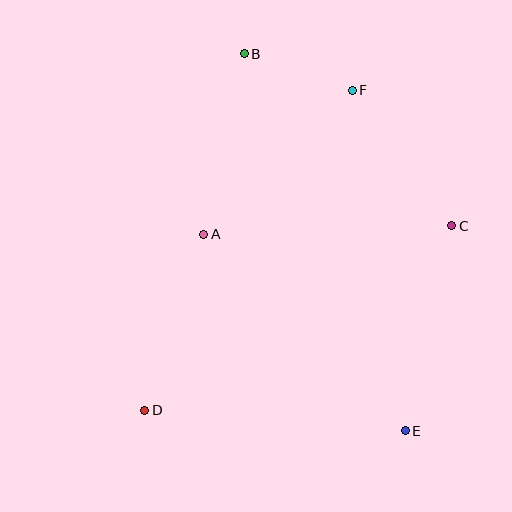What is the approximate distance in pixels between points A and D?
The distance between A and D is approximately 186 pixels.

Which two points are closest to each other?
Points B and F are closest to each other.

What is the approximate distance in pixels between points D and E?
The distance between D and E is approximately 261 pixels.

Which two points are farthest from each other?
Points B and E are farthest from each other.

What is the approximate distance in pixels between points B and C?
The distance between B and C is approximately 269 pixels.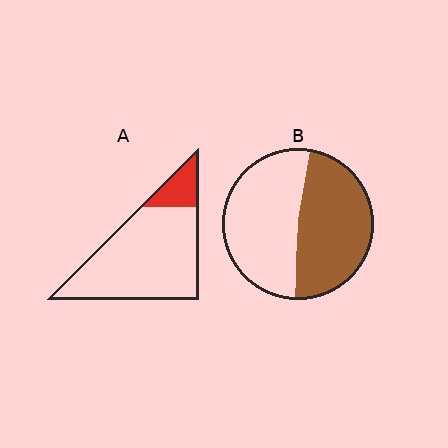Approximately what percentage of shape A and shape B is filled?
A is approximately 15% and B is approximately 50%.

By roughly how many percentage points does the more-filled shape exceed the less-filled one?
By roughly 35 percentage points (B over A).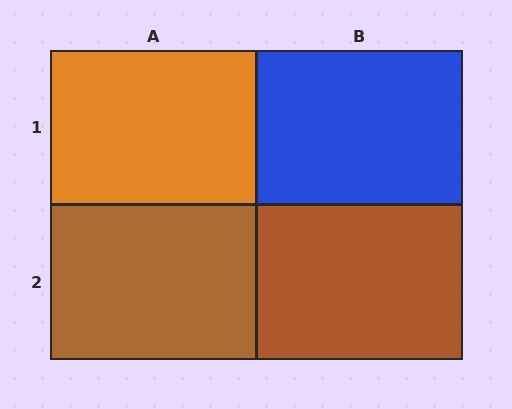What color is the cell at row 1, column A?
Orange.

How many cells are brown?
2 cells are brown.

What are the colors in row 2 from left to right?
Brown, brown.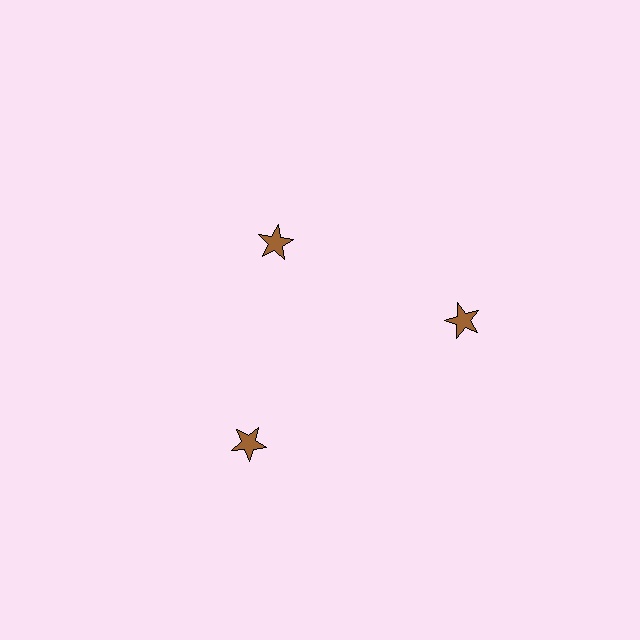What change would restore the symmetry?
The symmetry would be restored by moving it outward, back onto the ring so that all 3 stars sit at equal angles and equal distance from the center.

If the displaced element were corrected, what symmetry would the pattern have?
It would have 3-fold rotational symmetry — the pattern would map onto itself every 120 degrees.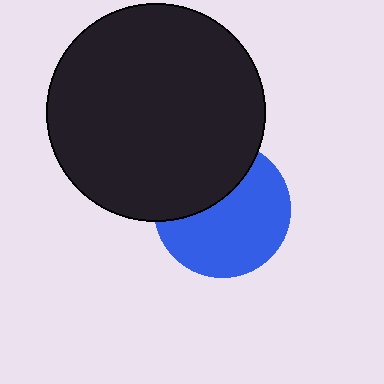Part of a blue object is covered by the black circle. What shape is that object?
It is a circle.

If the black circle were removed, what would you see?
You would see the complete blue circle.